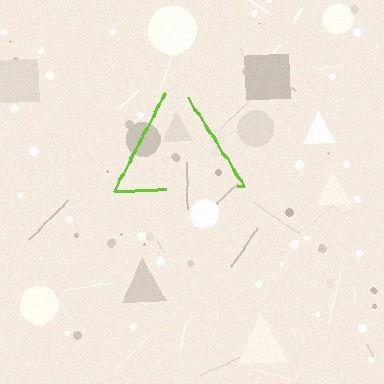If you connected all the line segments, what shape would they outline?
They would outline a triangle.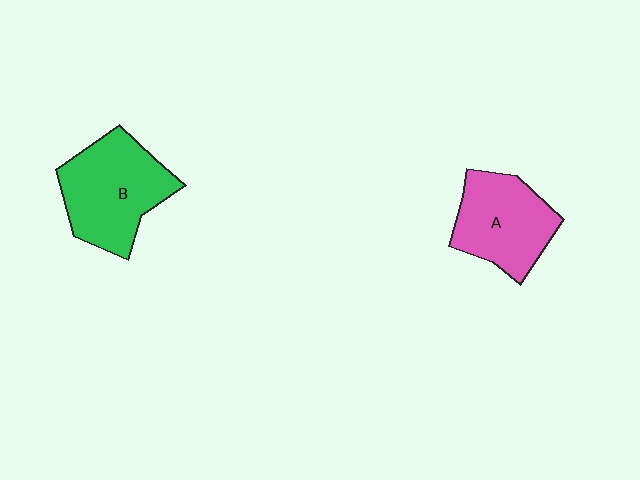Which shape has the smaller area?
Shape A (pink).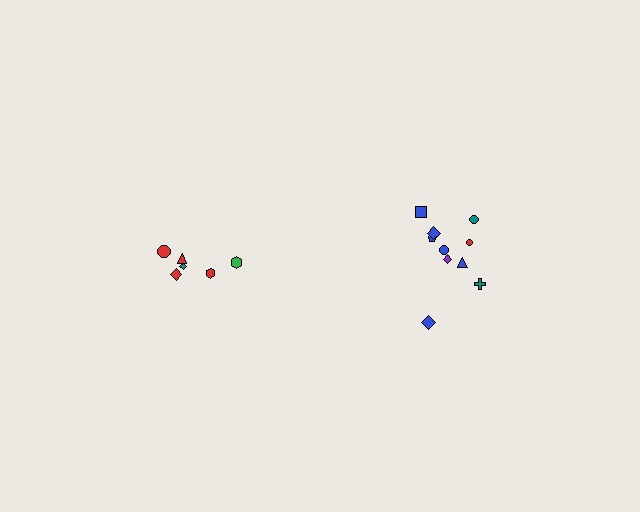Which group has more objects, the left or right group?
The right group.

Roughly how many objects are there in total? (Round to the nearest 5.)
Roughly 15 objects in total.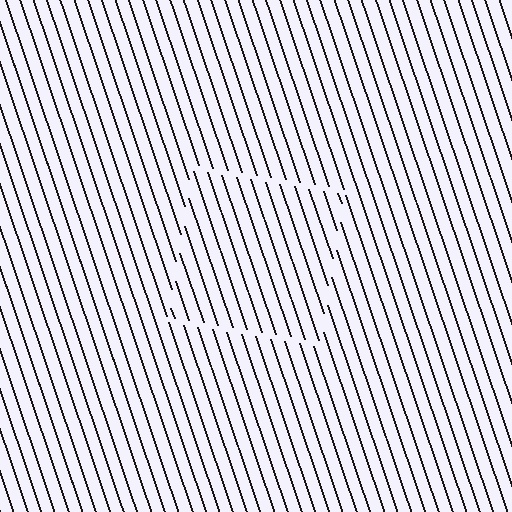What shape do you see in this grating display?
An illusory square. The interior of the shape contains the same grating, shifted by half a period — the contour is defined by the phase discontinuity where line-ends from the inner and outer gratings abut.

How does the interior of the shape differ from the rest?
The interior of the shape contains the same grating, shifted by half a period — the contour is defined by the phase discontinuity where line-ends from the inner and outer gratings abut.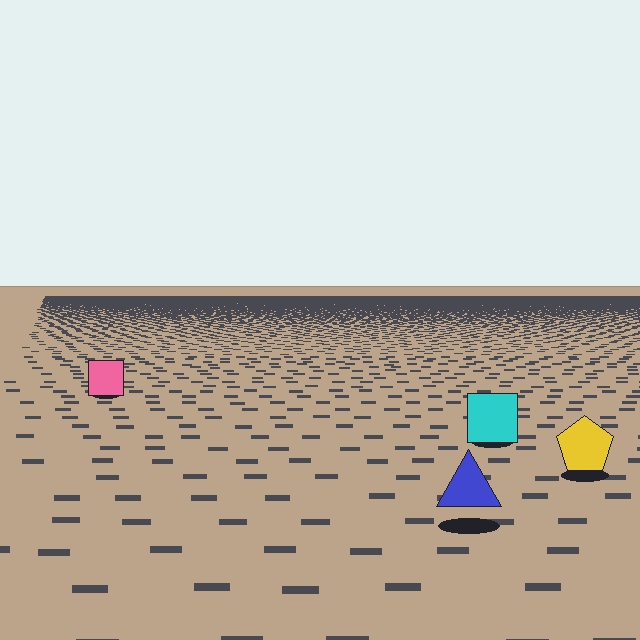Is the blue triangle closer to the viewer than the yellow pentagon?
Yes. The blue triangle is closer — you can tell from the texture gradient: the ground texture is coarser near it.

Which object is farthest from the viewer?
The pink square is farthest from the viewer. It appears smaller and the ground texture around it is denser.